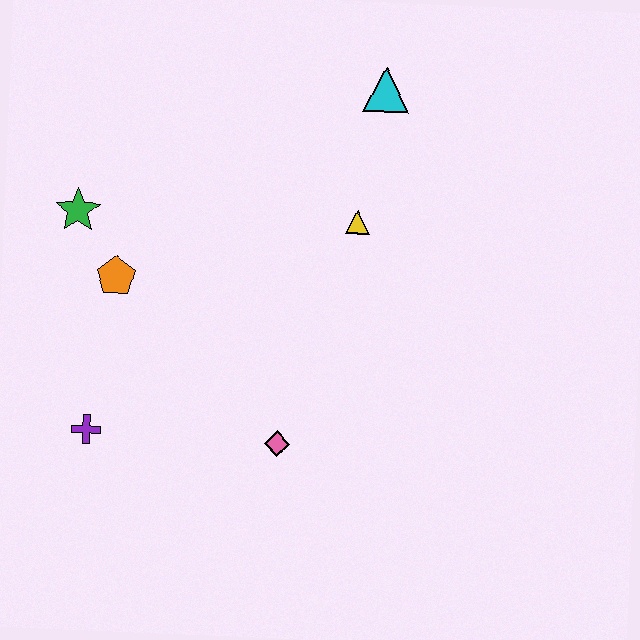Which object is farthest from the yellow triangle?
The purple cross is farthest from the yellow triangle.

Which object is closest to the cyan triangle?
The yellow triangle is closest to the cyan triangle.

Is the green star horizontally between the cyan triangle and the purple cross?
No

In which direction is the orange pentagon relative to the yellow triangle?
The orange pentagon is to the left of the yellow triangle.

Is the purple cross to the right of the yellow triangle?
No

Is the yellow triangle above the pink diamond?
Yes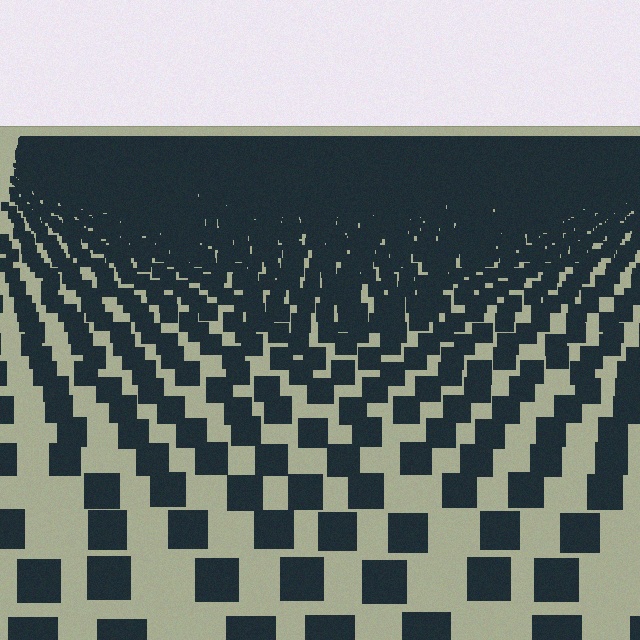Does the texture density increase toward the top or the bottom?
Density increases toward the top.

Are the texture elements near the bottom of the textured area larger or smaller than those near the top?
Larger. Near the bottom, elements are closer to the viewer and appear at a bigger on-screen size.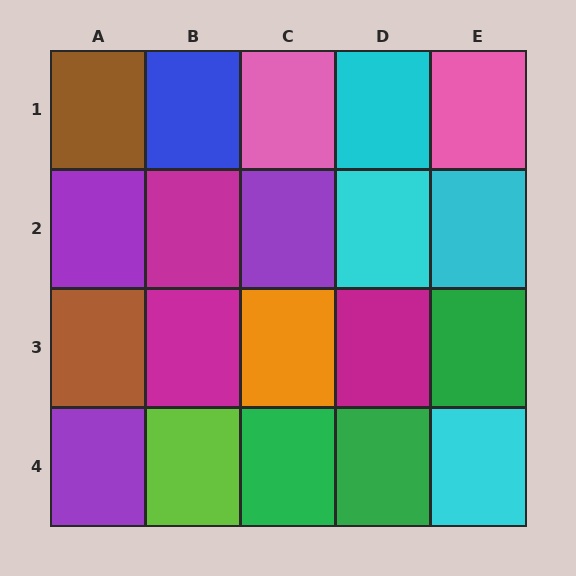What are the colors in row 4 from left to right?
Purple, lime, green, green, cyan.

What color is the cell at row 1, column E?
Pink.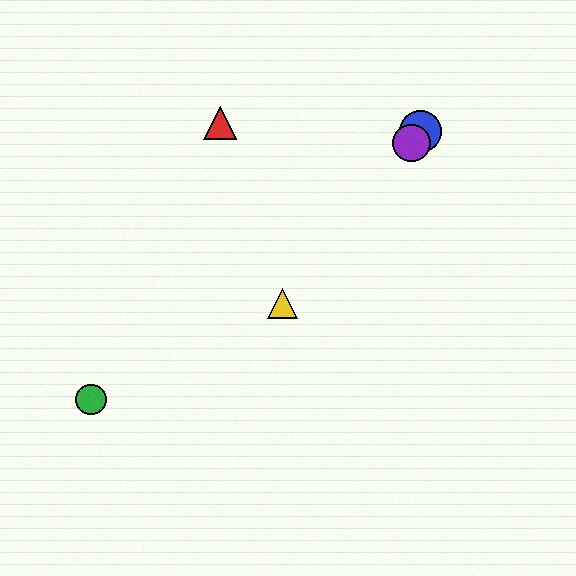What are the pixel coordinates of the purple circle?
The purple circle is at (411, 143).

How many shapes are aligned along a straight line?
3 shapes (the blue circle, the yellow triangle, the purple circle) are aligned along a straight line.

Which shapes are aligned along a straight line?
The blue circle, the yellow triangle, the purple circle are aligned along a straight line.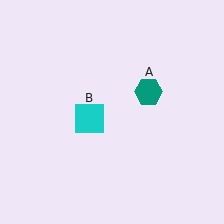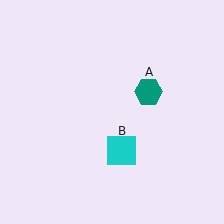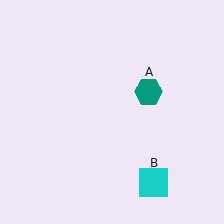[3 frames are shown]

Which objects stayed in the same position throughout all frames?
Teal hexagon (object A) remained stationary.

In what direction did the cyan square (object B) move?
The cyan square (object B) moved down and to the right.